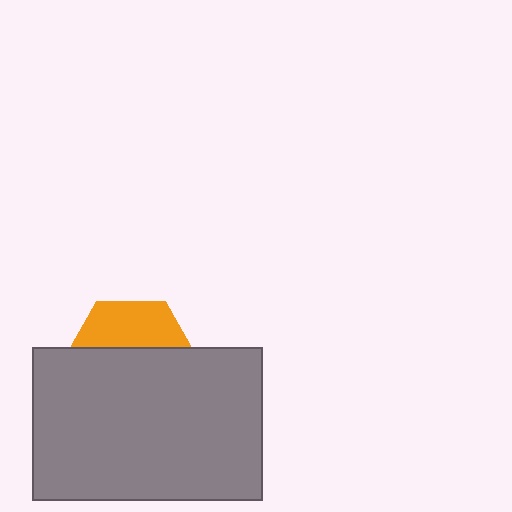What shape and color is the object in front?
The object in front is a gray rectangle.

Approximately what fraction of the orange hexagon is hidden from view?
Roughly 65% of the orange hexagon is hidden behind the gray rectangle.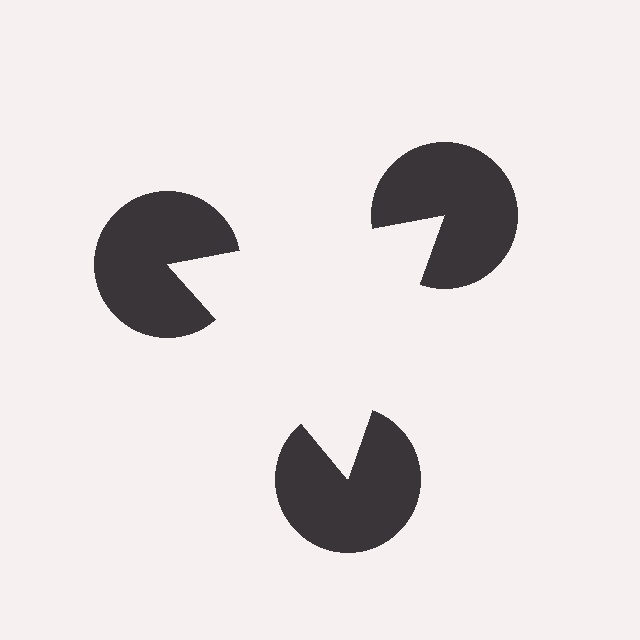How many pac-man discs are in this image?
There are 3 — one at each vertex of the illusory triangle.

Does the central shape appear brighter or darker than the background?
It typically appears slightly brighter than the background, even though no actual brightness change is drawn.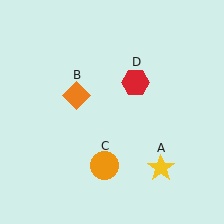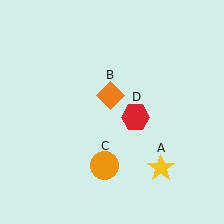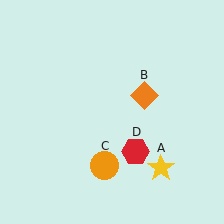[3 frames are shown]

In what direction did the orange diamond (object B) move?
The orange diamond (object B) moved right.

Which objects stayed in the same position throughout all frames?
Yellow star (object A) and orange circle (object C) remained stationary.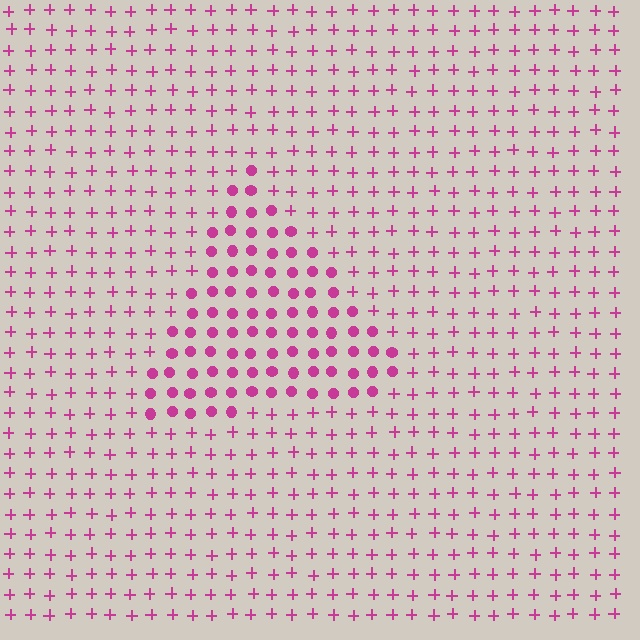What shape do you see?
I see a triangle.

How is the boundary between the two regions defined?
The boundary is defined by a change in element shape: circles inside vs. plus signs outside. All elements share the same color and spacing.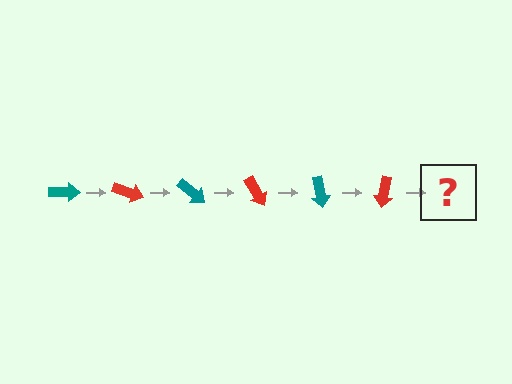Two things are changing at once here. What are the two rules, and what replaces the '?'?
The two rules are that it rotates 20 degrees each step and the color cycles through teal and red. The '?' should be a teal arrow, rotated 120 degrees from the start.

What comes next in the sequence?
The next element should be a teal arrow, rotated 120 degrees from the start.